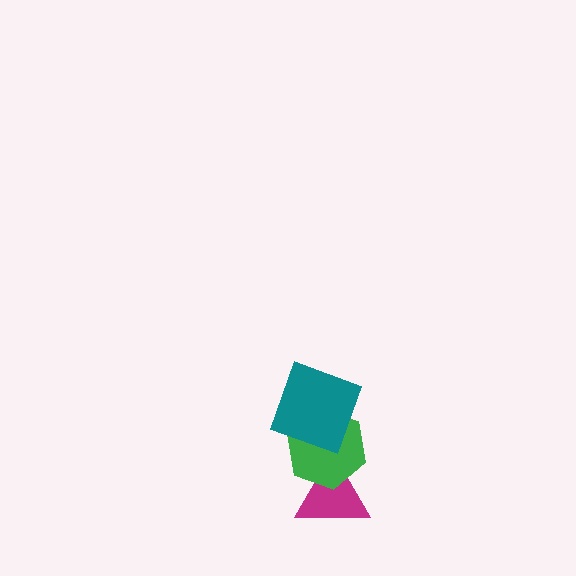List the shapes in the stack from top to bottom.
From top to bottom: the teal square, the green hexagon, the magenta triangle.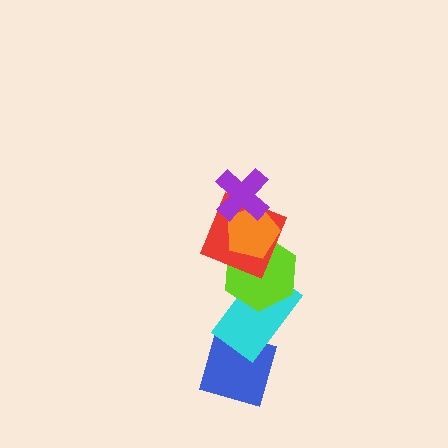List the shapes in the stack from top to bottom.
From top to bottom: the purple cross, the orange pentagon, the red square, the lime hexagon, the cyan rectangle, the blue diamond.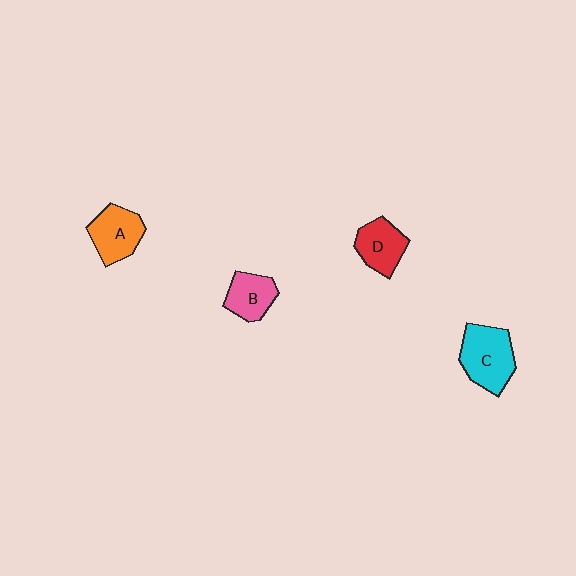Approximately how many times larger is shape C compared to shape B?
Approximately 1.5 times.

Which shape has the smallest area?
Shape B (pink).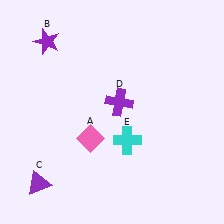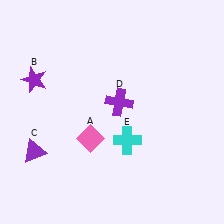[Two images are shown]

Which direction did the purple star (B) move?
The purple star (B) moved down.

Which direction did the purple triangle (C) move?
The purple triangle (C) moved up.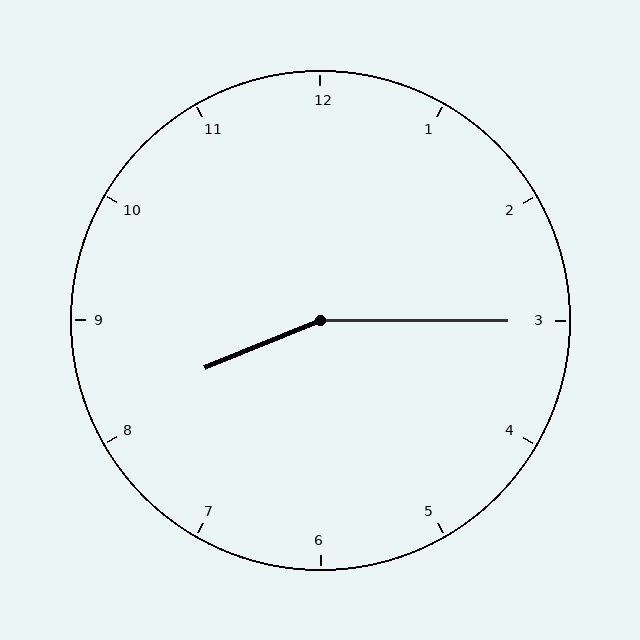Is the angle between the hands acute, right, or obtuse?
It is obtuse.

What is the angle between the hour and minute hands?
Approximately 158 degrees.